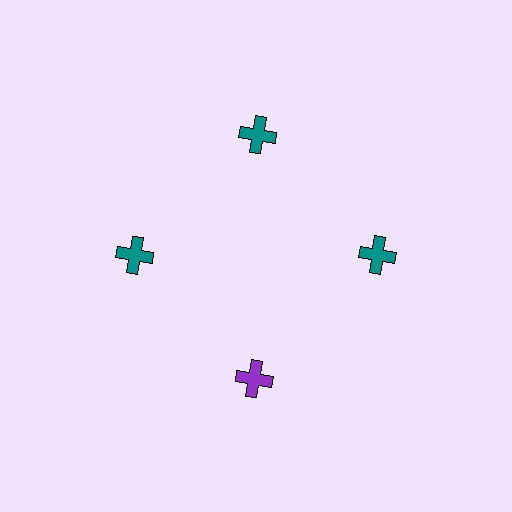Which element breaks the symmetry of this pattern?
The purple cross at roughly the 6 o'clock position breaks the symmetry. All other shapes are teal crosses.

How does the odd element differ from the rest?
It has a different color: purple instead of teal.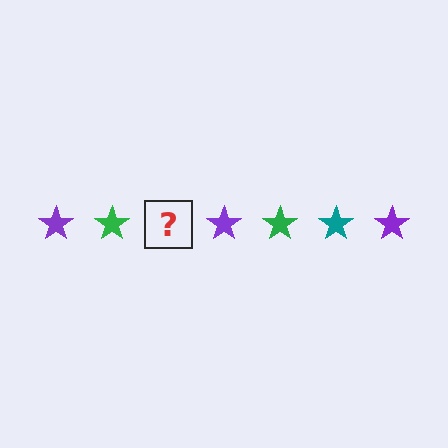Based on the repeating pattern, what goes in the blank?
The blank should be a teal star.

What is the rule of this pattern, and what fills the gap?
The rule is that the pattern cycles through purple, green, teal stars. The gap should be filled with a teal star.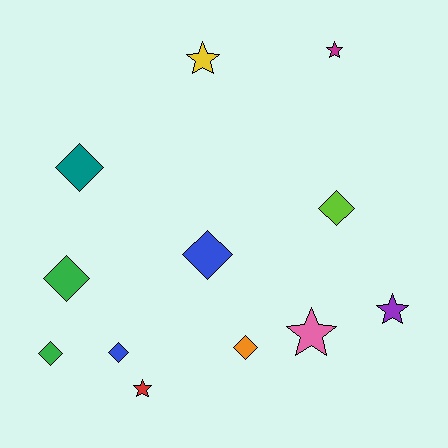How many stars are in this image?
There are 5 stars.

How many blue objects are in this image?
There are 2 blue objects.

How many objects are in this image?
There are 12 objects.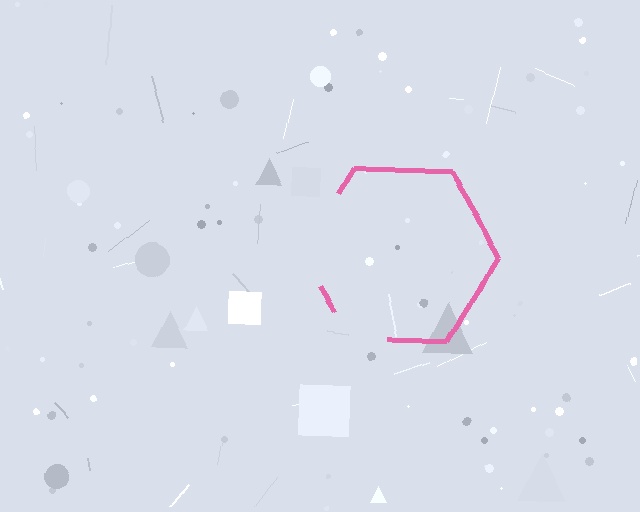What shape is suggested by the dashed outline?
The dashed outline suggests a hexagon.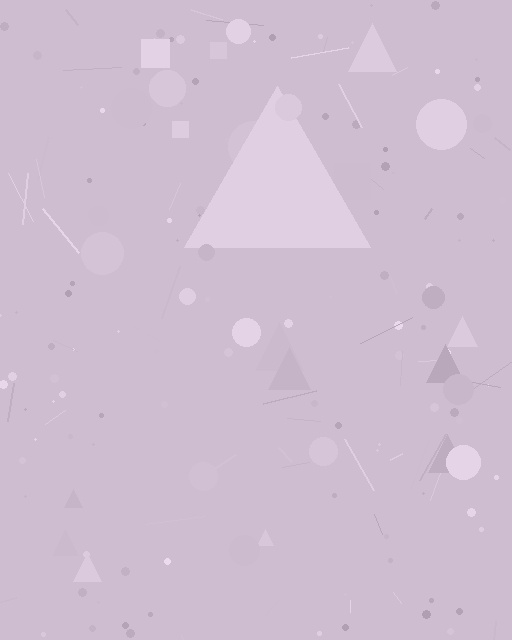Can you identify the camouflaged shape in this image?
The camouflaged shape is a triangle.